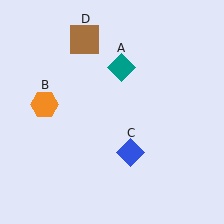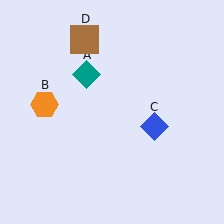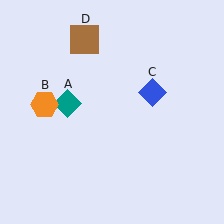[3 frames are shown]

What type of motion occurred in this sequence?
The teal diamond (object A), blue diamond (object C) rotated counterclockwise around the center of the scene.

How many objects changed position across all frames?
2 objects changed position: teal diamond (object A), blue diamond (object C).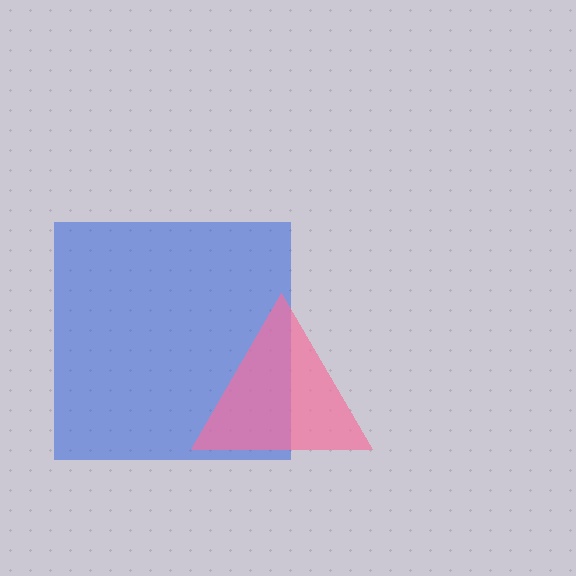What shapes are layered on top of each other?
The layered shapes are: a blue square, a pink triangle.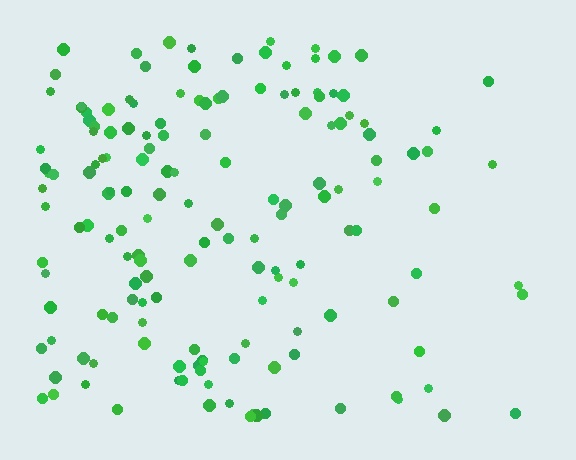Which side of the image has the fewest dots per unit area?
The right.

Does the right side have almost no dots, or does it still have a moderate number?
Still a moderate number, just noticeably fewer than the left.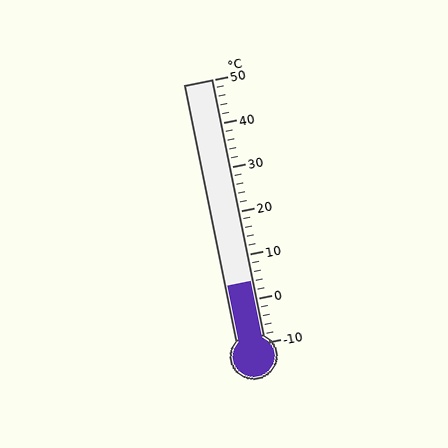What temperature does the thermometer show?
The thermometer shows approximately 4°C.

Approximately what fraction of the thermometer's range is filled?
The thermometer is filled to approximately 25% of its range.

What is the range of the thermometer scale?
The thermometer scale ranges from -10°C to 50°C.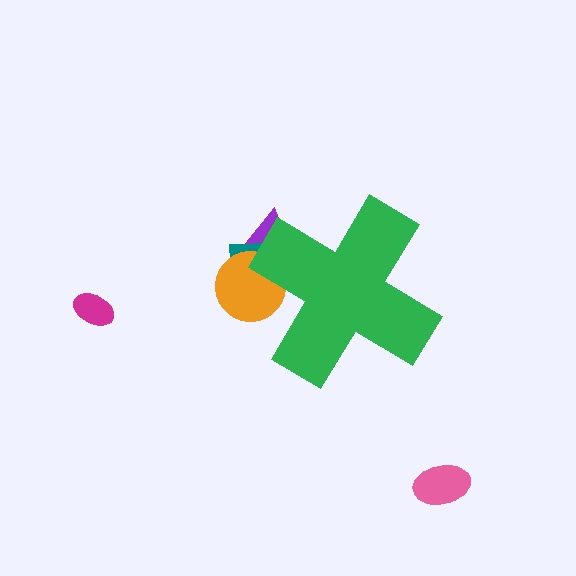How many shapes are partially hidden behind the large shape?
4 shapes are partially hidden.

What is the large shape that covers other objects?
A green cross.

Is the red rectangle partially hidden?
Yes, the red rectangle is partially hidden behind the green cross.